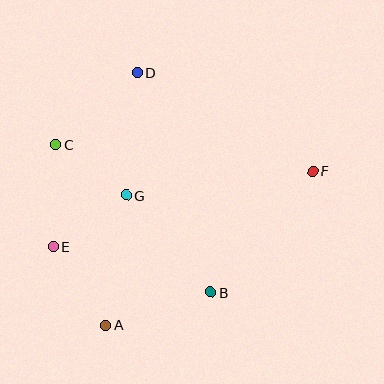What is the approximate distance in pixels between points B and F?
The distance between B and F is approximately 159 pixels.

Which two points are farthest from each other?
Points E and F are farthest from each other.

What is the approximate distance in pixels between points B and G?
The distance between B and G is approximately 128 pixels.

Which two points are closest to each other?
Points C and G are closest to each other.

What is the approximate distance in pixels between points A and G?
The distance between A and G is approximately 132 pixels.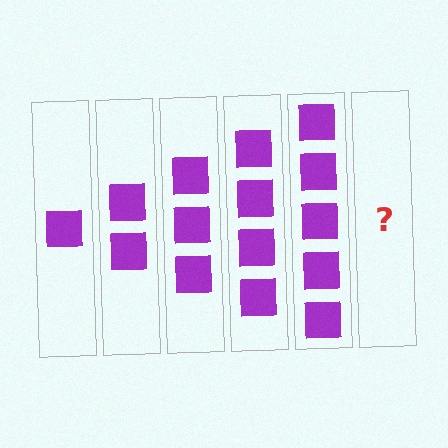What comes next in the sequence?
The next element should be 6 squares.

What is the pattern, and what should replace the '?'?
The pattern is that each step adds one more square. The '?' should be 6 squares.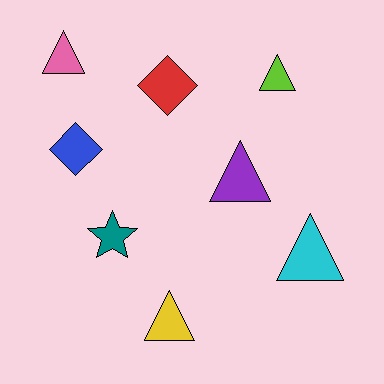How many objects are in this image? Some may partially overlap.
There are 8 objects.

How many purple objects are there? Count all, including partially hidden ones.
There is 1 purple object.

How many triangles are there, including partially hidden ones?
There are 5 triangles.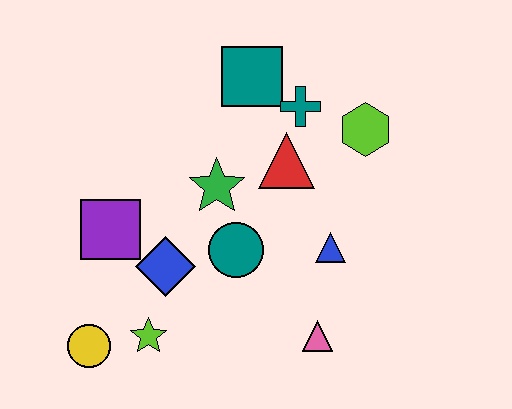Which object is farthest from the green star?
The yellow circle is farthest from the green star.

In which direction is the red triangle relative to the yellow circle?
The red triangle is to the right of the yellow circle.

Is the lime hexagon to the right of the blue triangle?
Yes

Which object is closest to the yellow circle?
The lime star is closest to the yellow circle.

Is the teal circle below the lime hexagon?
Yes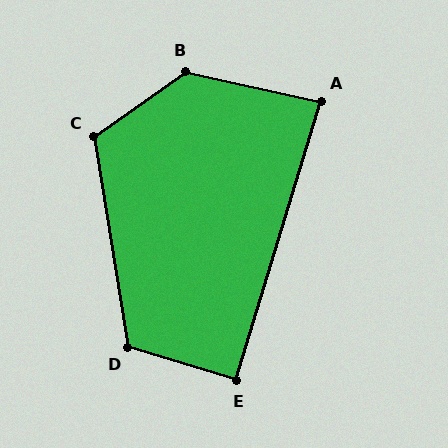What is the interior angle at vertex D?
Approximately 116 degrees (obtuse).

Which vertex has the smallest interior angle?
A, at approximately 85 degrees.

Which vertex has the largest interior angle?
B, at approximately 133 degrees.